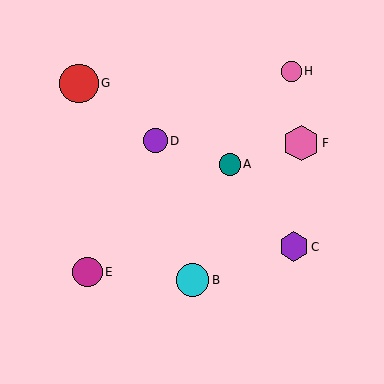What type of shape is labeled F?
Shape F is a pink hexagon.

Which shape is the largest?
The red circle (labeled G) is the largest.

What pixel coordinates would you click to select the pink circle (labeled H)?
Click at (291, 71) to select the pink circle H.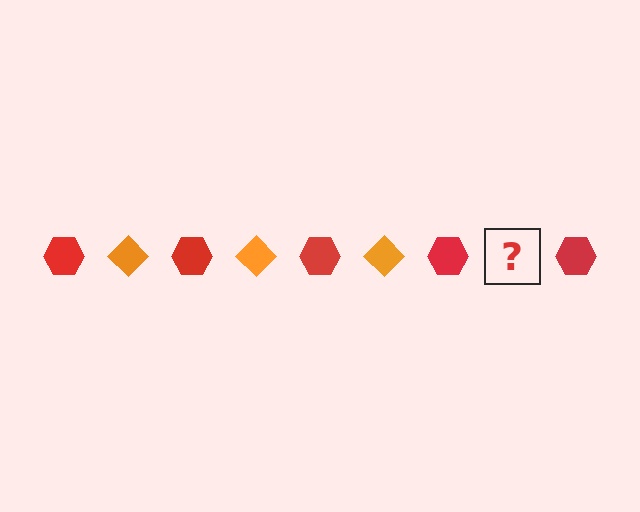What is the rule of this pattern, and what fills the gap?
The rule is that the pattern alternates between red hexagon and orange diamond. The gap should be filled with an orange diamond.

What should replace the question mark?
The question mark should be replaced with an orange diamond.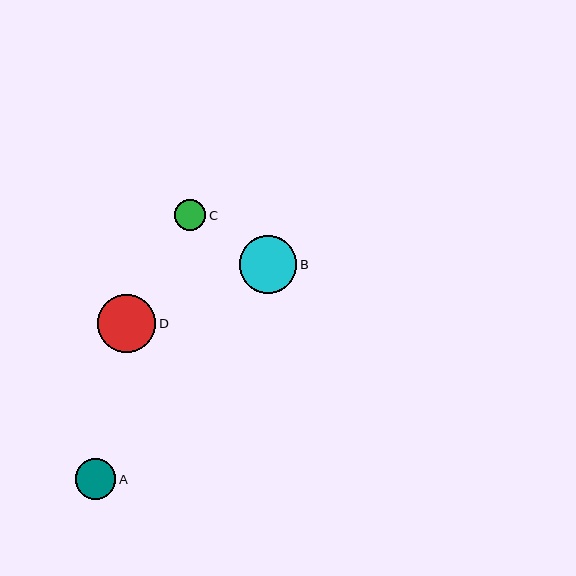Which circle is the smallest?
Circle C is the smallest with a size of approximately 31 pixels.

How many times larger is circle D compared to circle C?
Circle D is approximately 1.9 times the size of circle C.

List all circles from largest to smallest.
From largest to smallest: B, D, A, C.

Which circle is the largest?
Circle B is the largest with a size of approximately 58 pixels.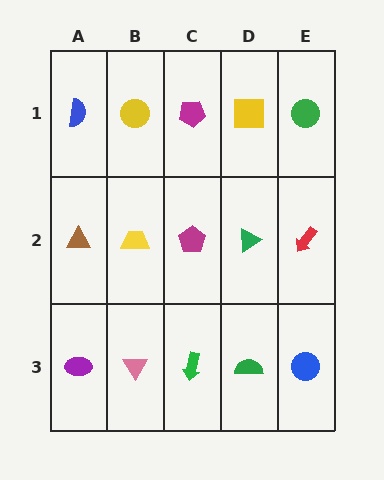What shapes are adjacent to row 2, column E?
A green circle (row 1, column E), a blue circle (row 3, column E), a green triangle (row 2, column D).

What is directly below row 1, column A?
A brown triangle.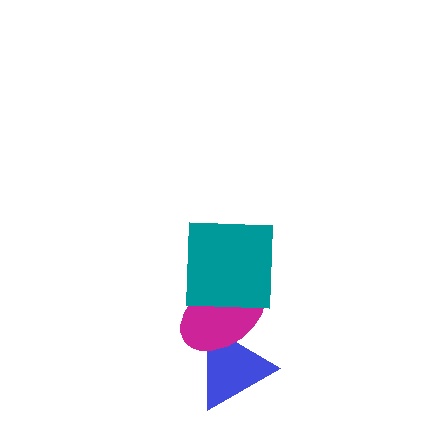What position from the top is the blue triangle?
The blue triangle is 3rd from the top.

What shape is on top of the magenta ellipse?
The teal square is on top of the magenta ellipse.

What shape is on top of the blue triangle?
The magenta ellipse is on top of the blue triangle.